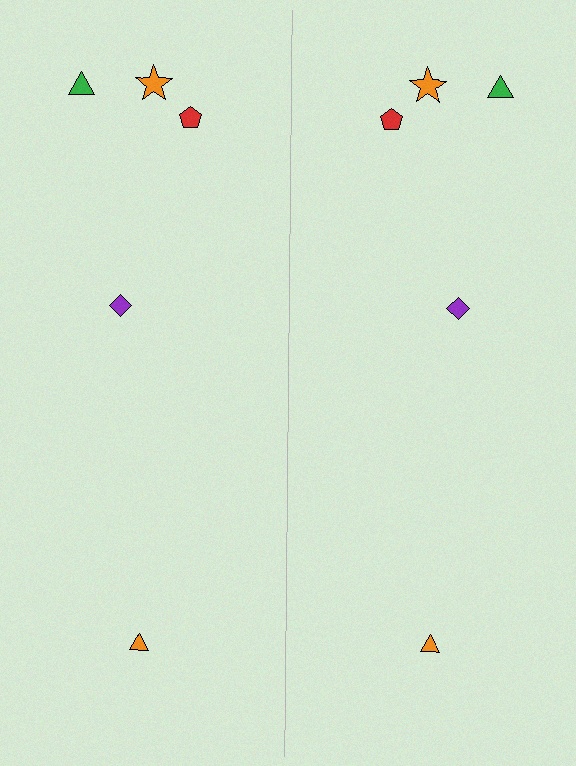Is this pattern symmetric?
Yes, this pattern has bilateral (reflection) symmetry.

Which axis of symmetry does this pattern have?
The pattern has a vertical axis of symmetry running through the center of the image.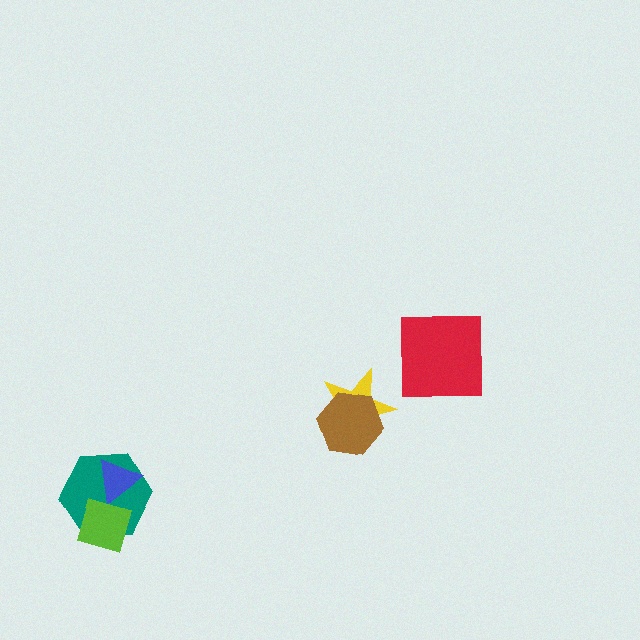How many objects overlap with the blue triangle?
2 objects overlap with the blue triangle.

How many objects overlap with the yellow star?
1 object overlaps with the yellow star.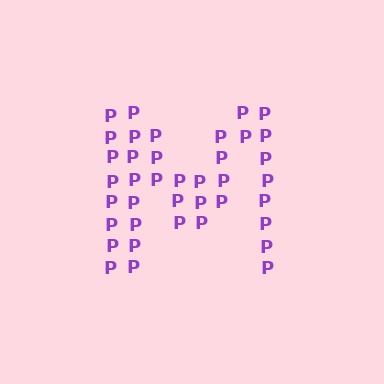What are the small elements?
The small elements are letter P's.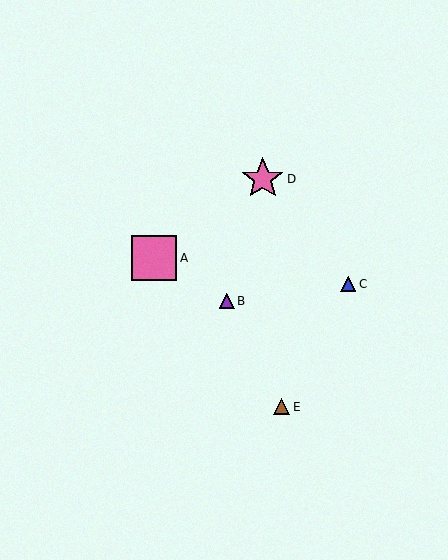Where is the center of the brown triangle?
The center of the brown triangle is at (282, 407).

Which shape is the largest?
The pink square (labeled A) is the largest.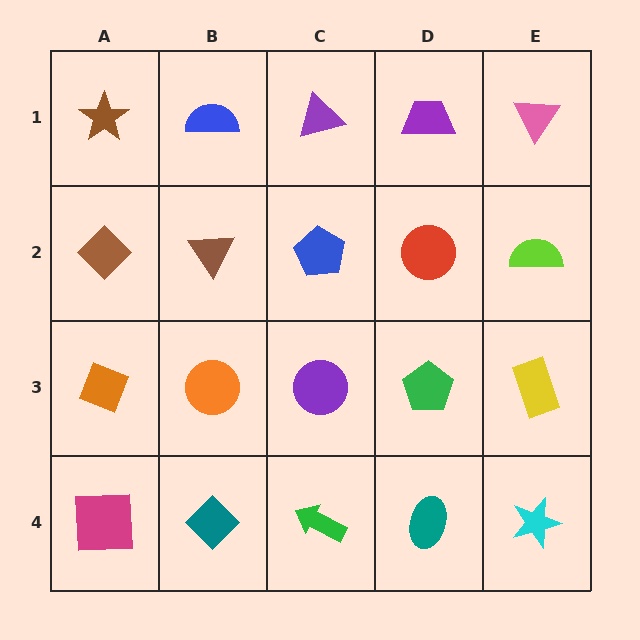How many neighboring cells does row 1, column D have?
3.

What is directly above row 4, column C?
A purple circle.